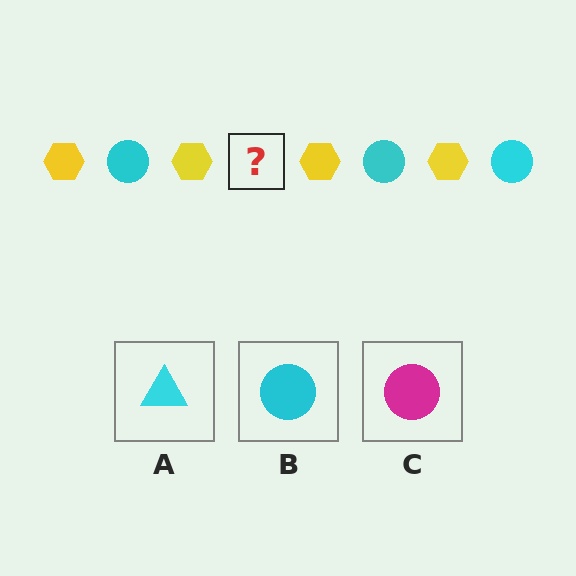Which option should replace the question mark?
Option B.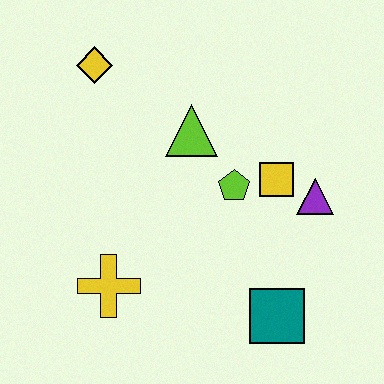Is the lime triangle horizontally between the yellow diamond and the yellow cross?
No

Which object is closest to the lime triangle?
The lime pentagon is closest to the lime triangle.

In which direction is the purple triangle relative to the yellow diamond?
The purple triangle is to the right of the yellow diamond.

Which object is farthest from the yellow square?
The yellow diamond is farthest from the yellow square.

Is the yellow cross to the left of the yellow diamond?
No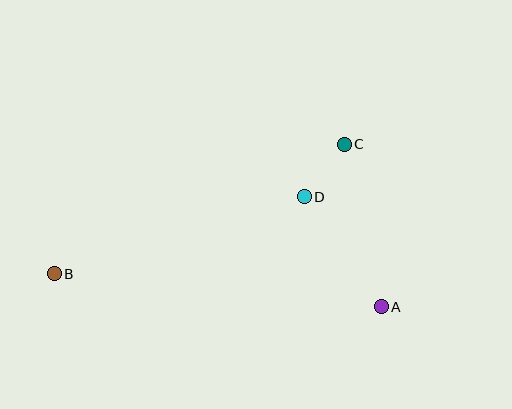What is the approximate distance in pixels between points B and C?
The distance between B and C is approximately 318 pixels.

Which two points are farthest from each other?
Points A and B are farthest from each other.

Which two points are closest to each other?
Points C and D are closest to each other.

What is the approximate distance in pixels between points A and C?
The distance between A and C is approximately 167 pixels.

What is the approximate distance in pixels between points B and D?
The distance between B and D is approximately 262 pixels.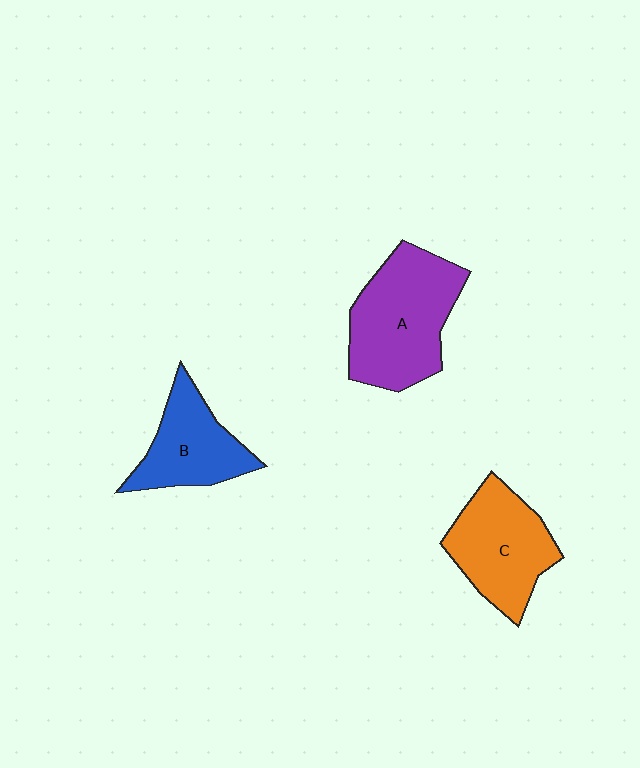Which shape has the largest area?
Shape A (purple).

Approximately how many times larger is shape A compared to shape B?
Approximately 1.5 times.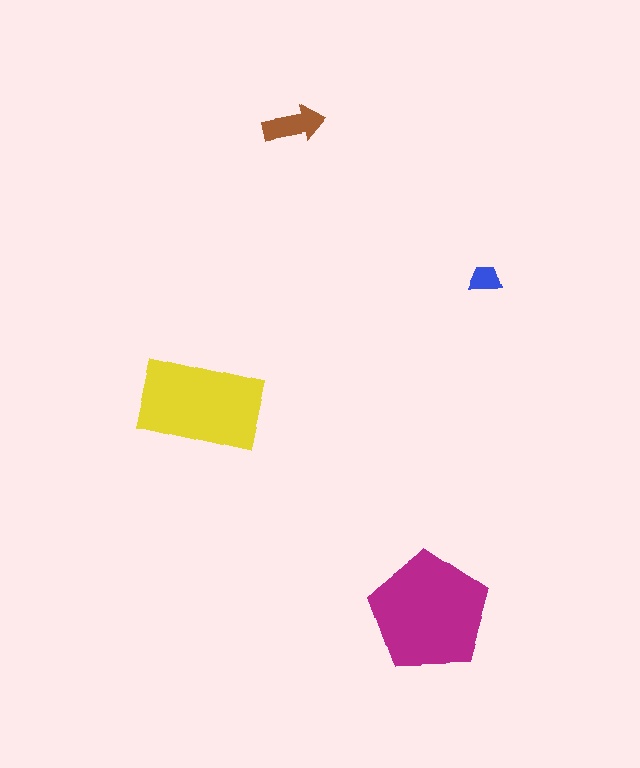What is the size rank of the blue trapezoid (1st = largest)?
4th.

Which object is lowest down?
The magenta pentagon is bottommost.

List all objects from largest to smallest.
The magenta pentagon, the yellow rectangle, the brown arrow, the blue trapezoid.